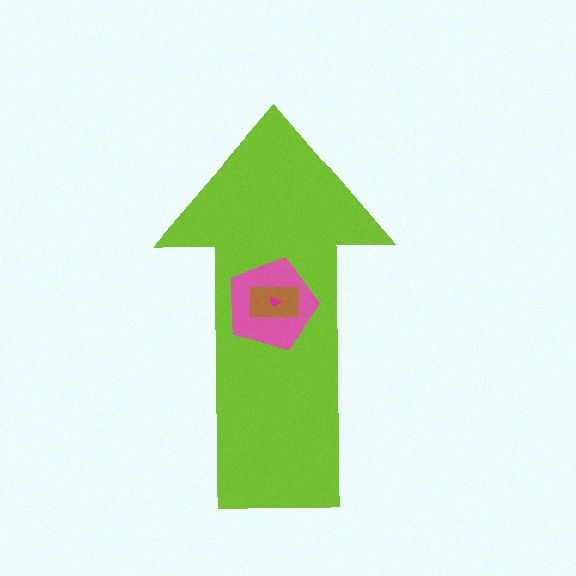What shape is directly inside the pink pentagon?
The brown rectangle.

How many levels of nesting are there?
4.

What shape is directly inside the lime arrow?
The pink pentagon.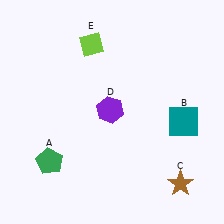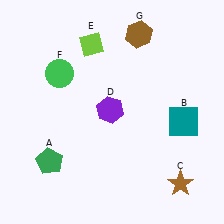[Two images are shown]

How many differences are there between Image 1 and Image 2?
There are 2 differences between the two images.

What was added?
A green circle (F), a brown hexagon (G) were added in Image 2.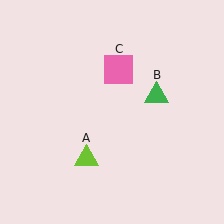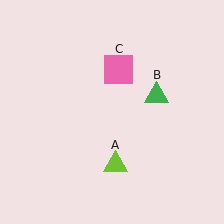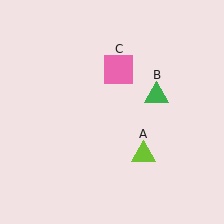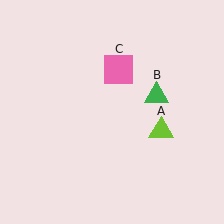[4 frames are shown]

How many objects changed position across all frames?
1 object changed position: lime triangle (object A).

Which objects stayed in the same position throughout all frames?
Green triangle (object B) and pink square (object C) remained stationary.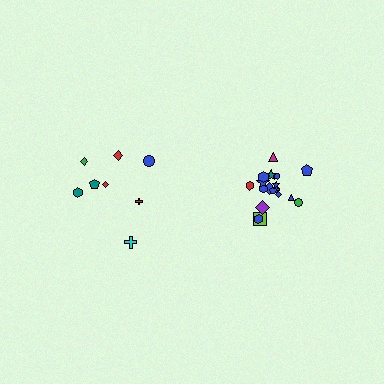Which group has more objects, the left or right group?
The right group.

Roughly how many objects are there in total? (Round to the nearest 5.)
Roughly 25 objects in total.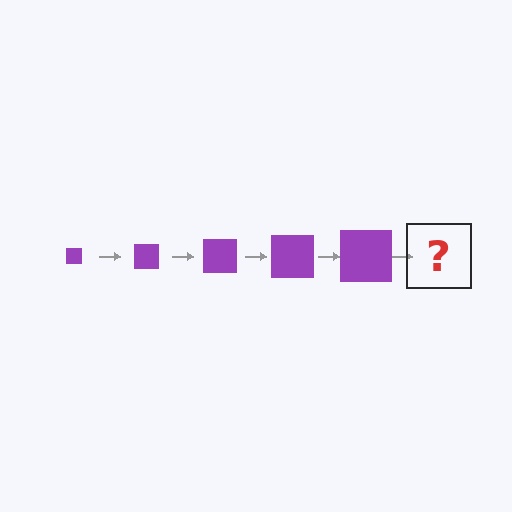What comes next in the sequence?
The next element should be a purple square, larger than the previous one.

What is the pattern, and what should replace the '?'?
The pattern is that the square gets progressively larger each step. The '?' should be a purple square, larger than the previous one.